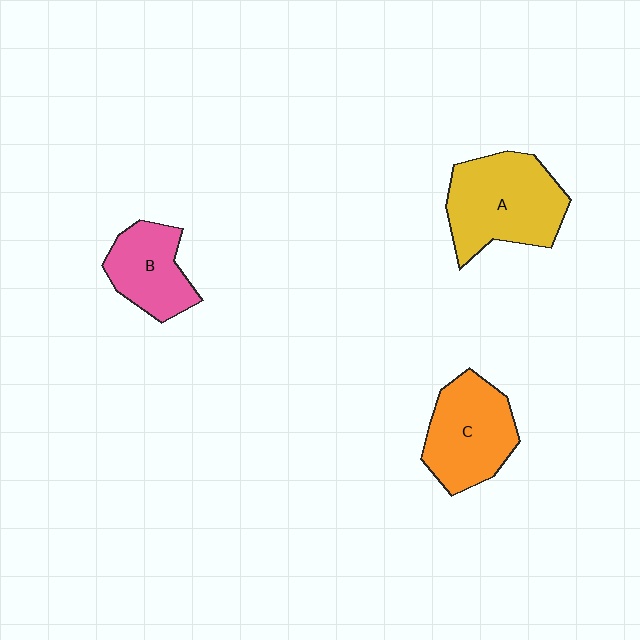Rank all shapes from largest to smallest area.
From largest to smallest: A (yellow), C (orange), B (pink).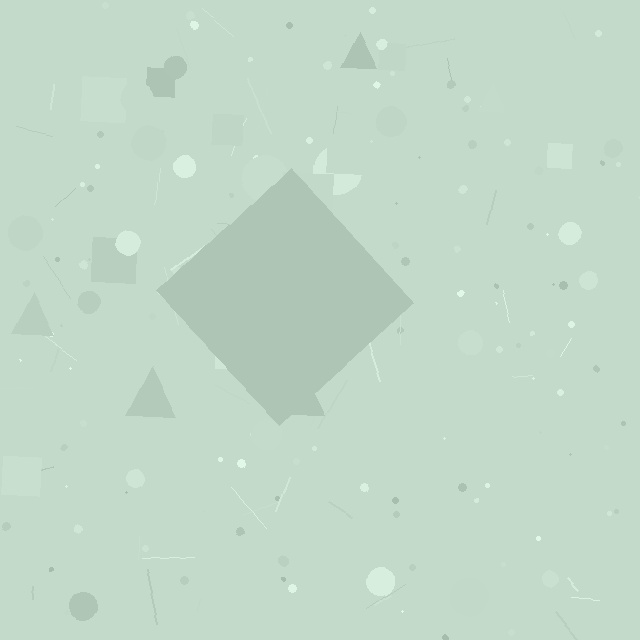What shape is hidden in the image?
A diamond is hidden in the image.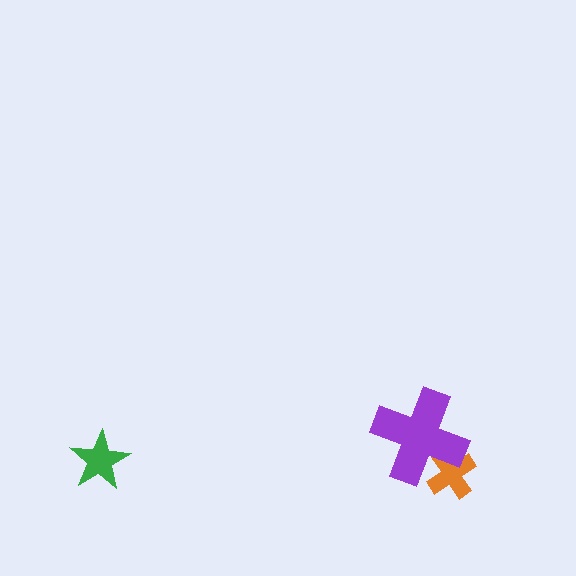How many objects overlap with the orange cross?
1 object overlaps with the orange cross.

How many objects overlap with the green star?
0 objects overlap with the green star.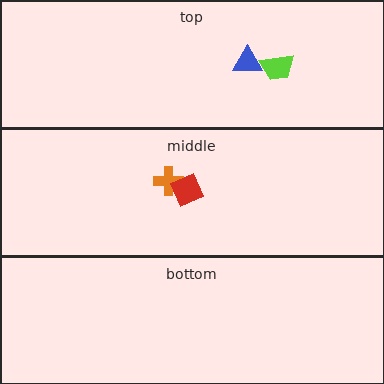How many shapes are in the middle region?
2.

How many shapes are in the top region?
2.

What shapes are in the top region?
The lime trapezoid, the blue triangle.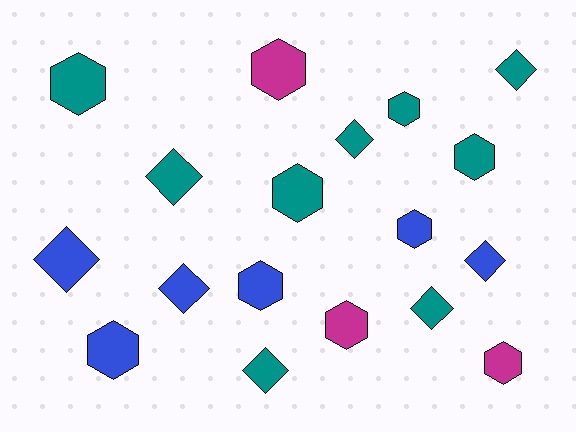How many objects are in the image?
There are 18 objects.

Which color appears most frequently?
Teal, with 9 objects.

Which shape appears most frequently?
Hexagon, with 10 objects.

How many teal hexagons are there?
There are 4 teal hexagons.